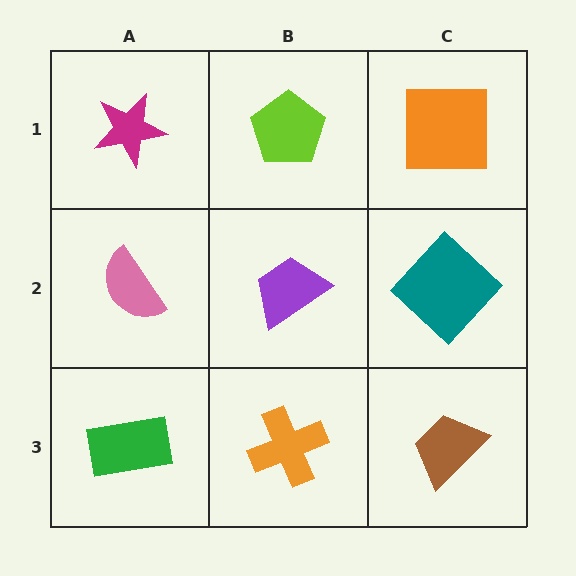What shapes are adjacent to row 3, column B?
A purple trapezoid (row 2, column B), a green rectangle (row 3, column A), a brown trapezoid (row 3, column C).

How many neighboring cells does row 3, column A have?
2.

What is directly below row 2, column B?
An orange cross.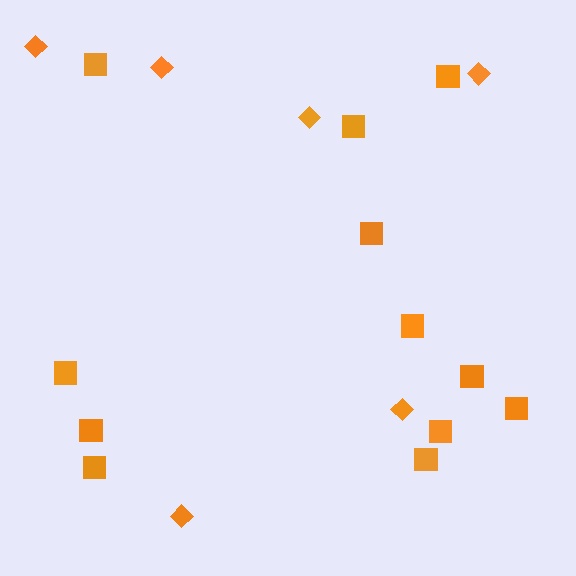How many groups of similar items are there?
There are 2 groups: one group of diamonds (6) and one group of squares (12).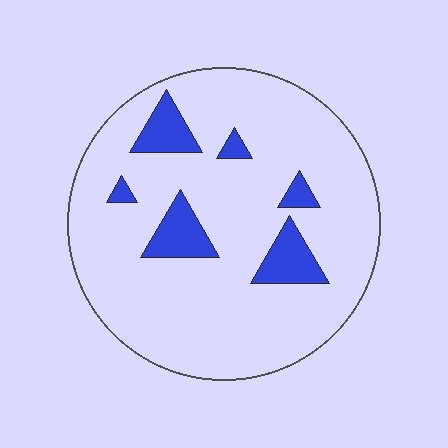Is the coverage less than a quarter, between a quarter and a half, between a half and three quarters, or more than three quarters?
Less than a quarter.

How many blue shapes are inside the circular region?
6.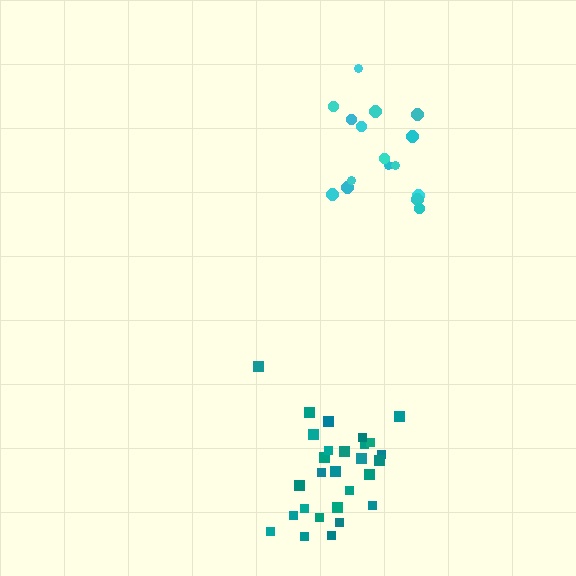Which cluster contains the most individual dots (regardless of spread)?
Teal (28).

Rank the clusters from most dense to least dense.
teal, cyan.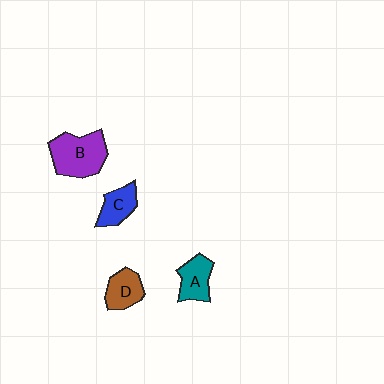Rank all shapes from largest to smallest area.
From largest to smallest: B (purple), A (teal), D (brown), C (blue).